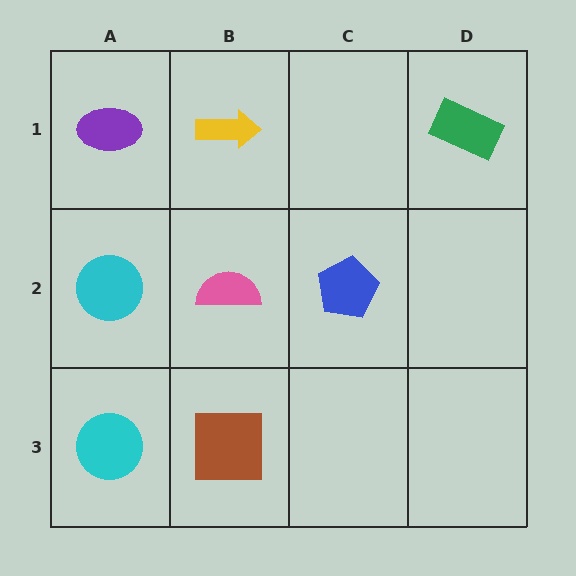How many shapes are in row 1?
3 shapes.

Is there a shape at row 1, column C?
No, that cell is empty.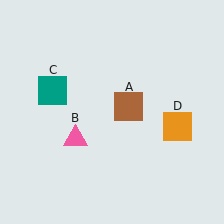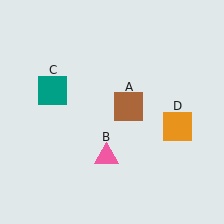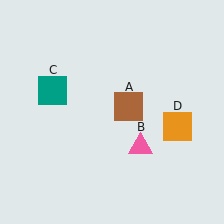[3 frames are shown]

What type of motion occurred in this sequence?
The pink triangle (object B) rotated counterclockwise around the center of the scene.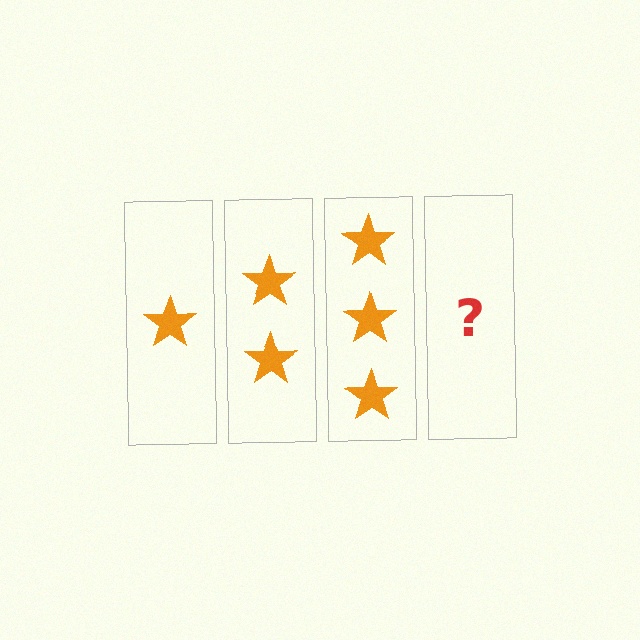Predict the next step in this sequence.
The next step is 4 stars.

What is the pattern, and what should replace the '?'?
The pattern is that each step adds one more star. The '?' should be 4 stars.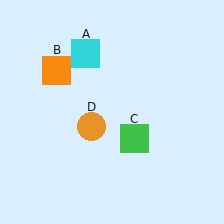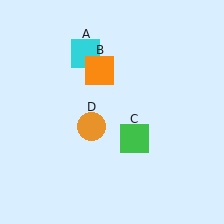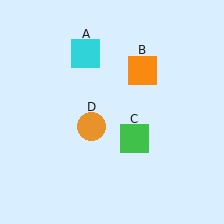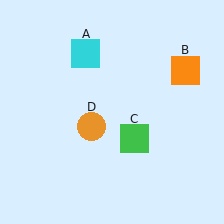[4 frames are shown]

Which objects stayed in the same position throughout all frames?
Cyan square (object A) and green square (object C) and orange circle (object D) remained stationary.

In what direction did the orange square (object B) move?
The orange square (object B) moved right.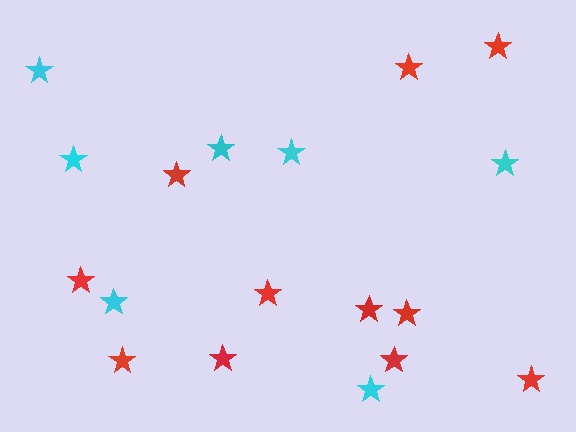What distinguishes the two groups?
There are 2 groups: one group of cyan stars (7) and one group of red stars (11).